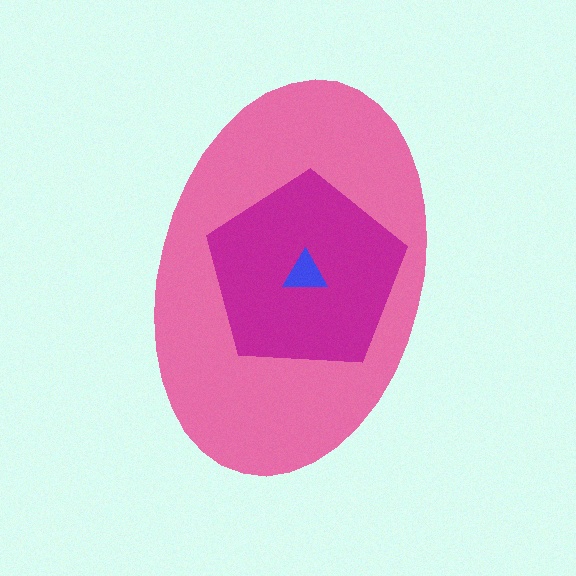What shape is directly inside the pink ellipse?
The magenta pentagon.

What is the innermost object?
The blue triangle.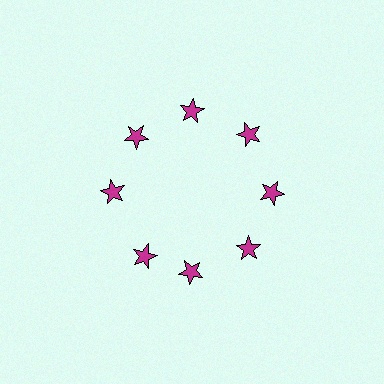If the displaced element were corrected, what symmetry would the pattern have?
It would have 8-fold rotational symmetry — the pattern would map onto itself every 45 degrees.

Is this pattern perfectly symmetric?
No. The 8 magenta stars are arranged in a ring, but one element near the 8 o'clock position is rotated out of alignment along the ring, breaking the 8-fold rotational symmetry.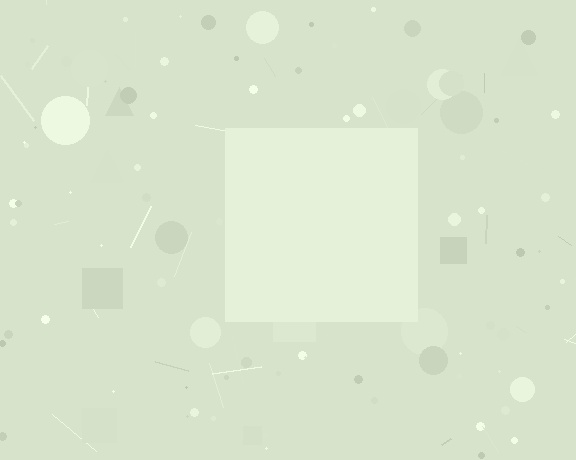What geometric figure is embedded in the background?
A square is embedded in the background.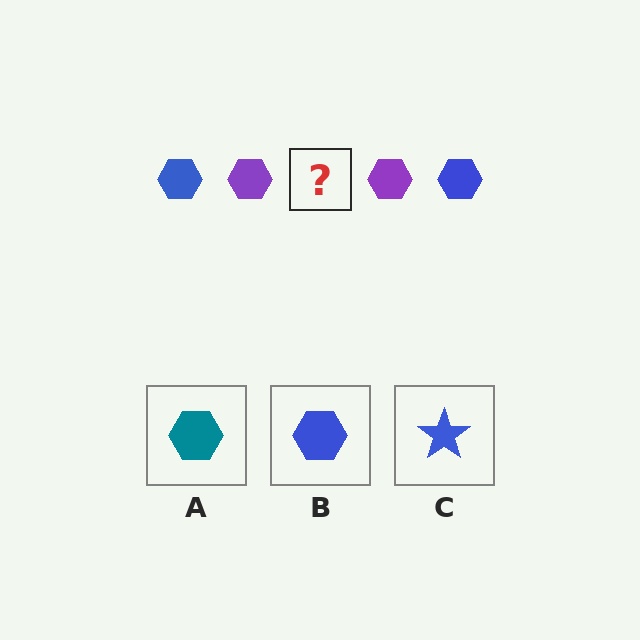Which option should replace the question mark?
Option B.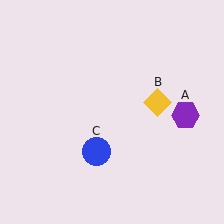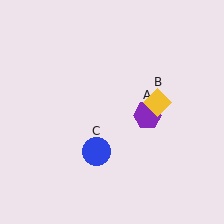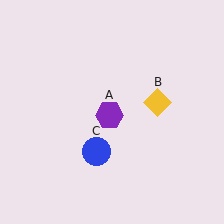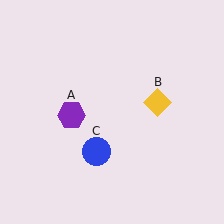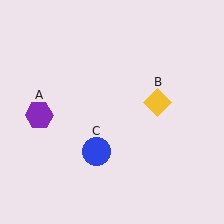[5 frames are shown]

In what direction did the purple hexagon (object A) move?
The purple hexagon (object A) moved left.